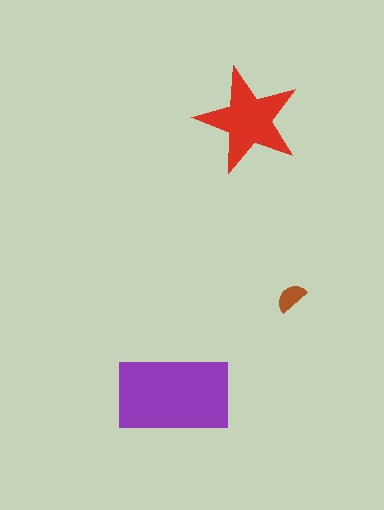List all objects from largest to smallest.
The purple rectangle, the red star, the brown semicircle.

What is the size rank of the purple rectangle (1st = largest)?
1st.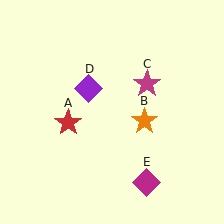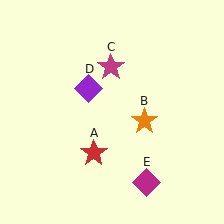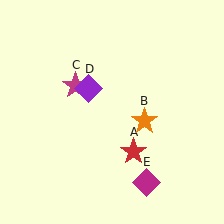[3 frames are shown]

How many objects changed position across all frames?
2 objects changed position: red star (object A), magenta star (object C).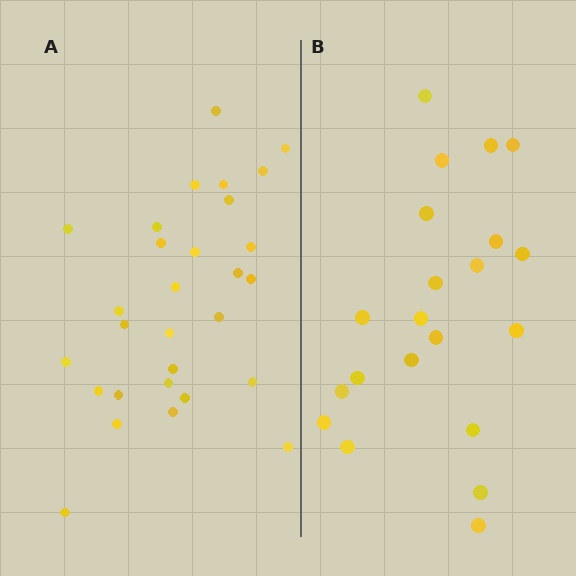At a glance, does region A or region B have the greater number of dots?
Region A (the left region) has more dots.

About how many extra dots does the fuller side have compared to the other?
Region A has roughly 8 or so more dots than region B.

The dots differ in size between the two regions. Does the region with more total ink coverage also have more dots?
No. Region B has more total ink coverage because its dots are larger, but region A actually contains more individual dots. Total area can be misleading — the number of items is what matters here.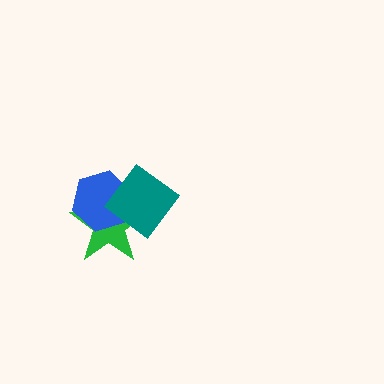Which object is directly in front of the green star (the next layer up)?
The blue hexagon is directly in front of the green star.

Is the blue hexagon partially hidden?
Yes, it is partially covered by another shape.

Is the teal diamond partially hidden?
No, no other shape covers it.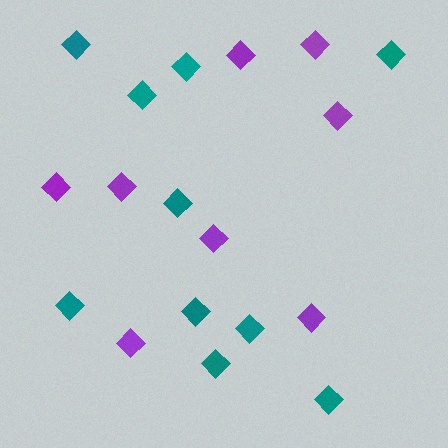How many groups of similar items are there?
There are 2 groups: one group of teal diamonds (10) and one group of purple diamonds (8).